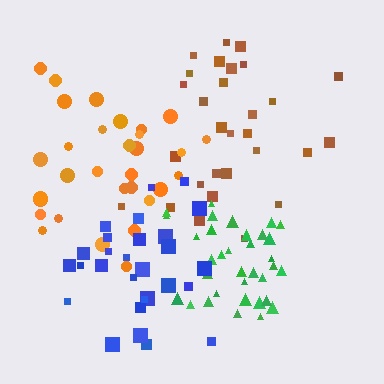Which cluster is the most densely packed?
Green.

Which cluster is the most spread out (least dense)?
Orange.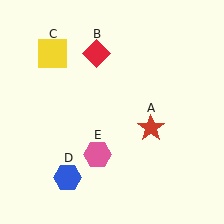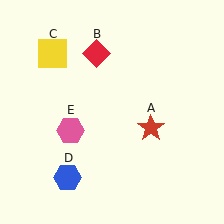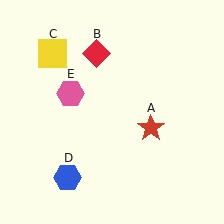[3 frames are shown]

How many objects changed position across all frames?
1 object changed position: pink hexagon (object E).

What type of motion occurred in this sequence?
The pink hexagon (object E) rotated clockwise around the center of the scene.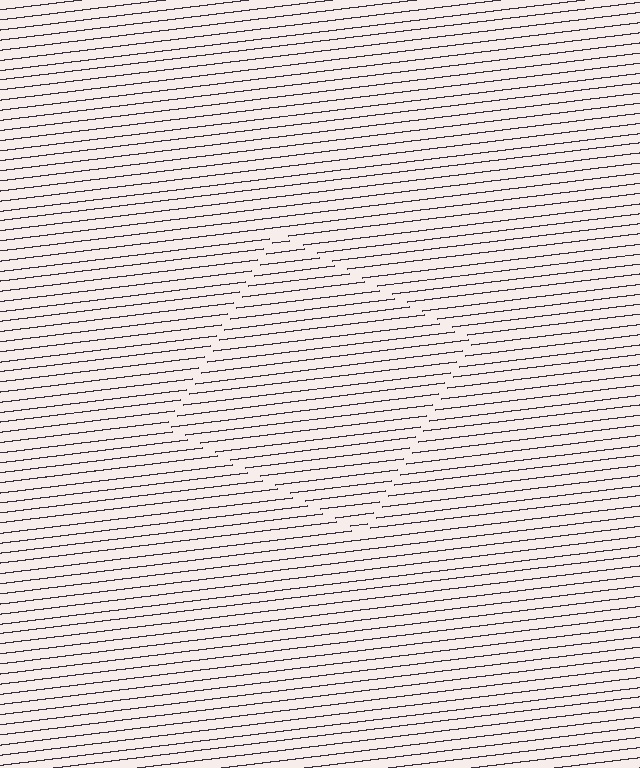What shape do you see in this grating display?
An illusory square. The interior of the shape contains the same grating, shifted by half a period — the contour is defined by the phase discontinuity where line-ends from the inner and outer gratings abut.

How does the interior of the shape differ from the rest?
The interior of the shape contains the same grating, shifted by half a period — the contour is defined by the phase discontinuity where line-ends from the inner and outer gratings abut.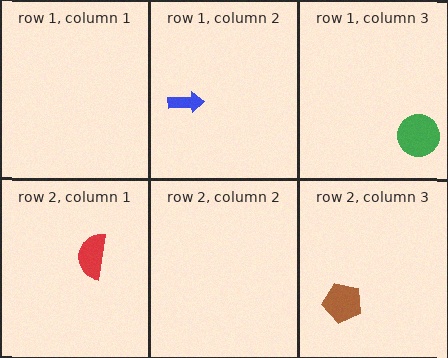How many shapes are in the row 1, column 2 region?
1.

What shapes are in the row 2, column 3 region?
The brown pentagon.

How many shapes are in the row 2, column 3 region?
1.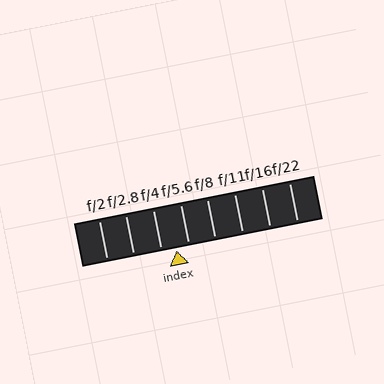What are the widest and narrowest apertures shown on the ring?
The widest aperture shown is f/2 and the narrowest is f/22.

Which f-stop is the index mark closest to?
The index mark is closest to f/5.6.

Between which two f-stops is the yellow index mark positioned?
The index mark is between f/4 and f/5.6.